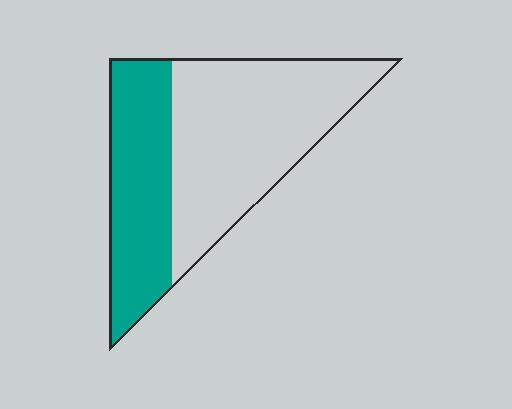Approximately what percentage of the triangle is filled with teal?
Approximately 40%.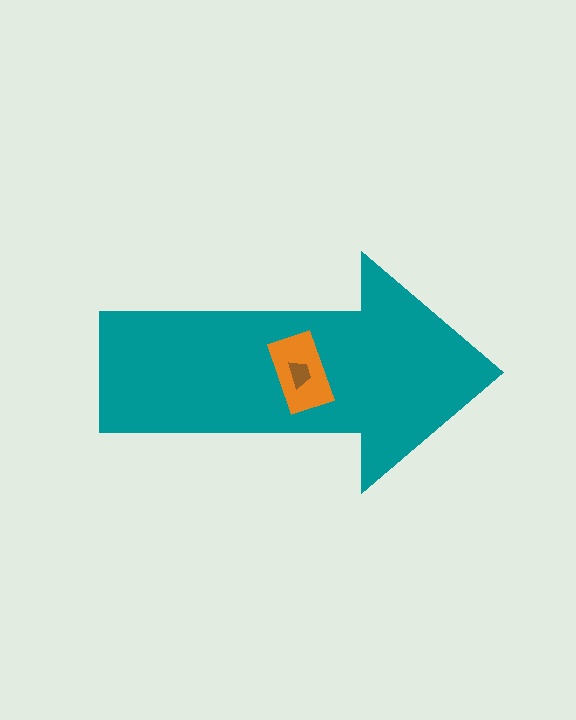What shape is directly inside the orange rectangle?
The brown trapezoid.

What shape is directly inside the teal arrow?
The orange rectangle.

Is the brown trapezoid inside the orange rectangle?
Yes.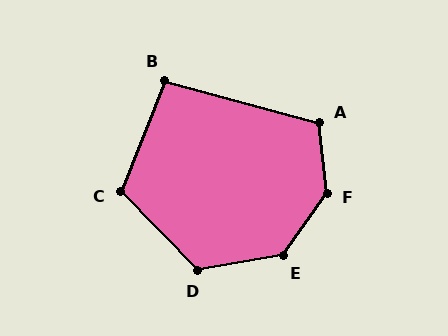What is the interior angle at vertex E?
Approximately 135 degrees (obtuse).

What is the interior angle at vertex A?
Approximately 111 degrees (obtuse).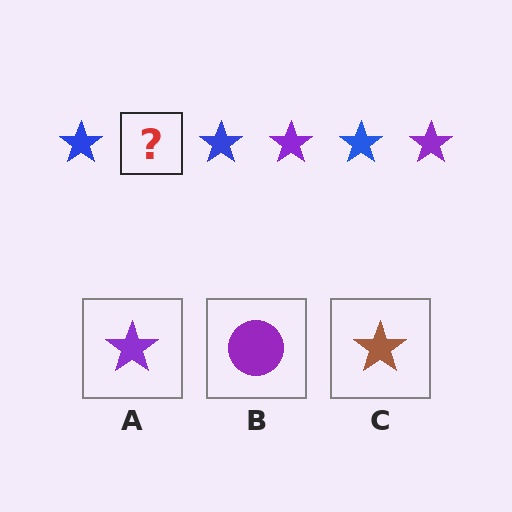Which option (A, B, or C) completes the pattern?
A.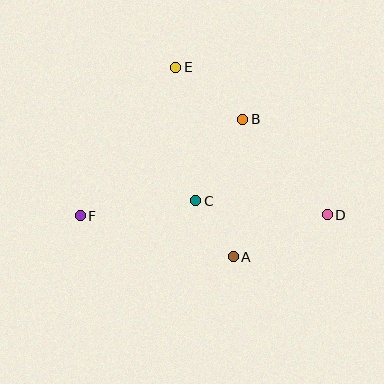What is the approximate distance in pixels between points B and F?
The distance between B and F is approximately 189 pixels.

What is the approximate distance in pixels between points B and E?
The distance between B and E is approximately 85 pixels.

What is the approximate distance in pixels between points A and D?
The distance between A and D is approximately 103 pixels.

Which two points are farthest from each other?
Points D and F are farthest from each other.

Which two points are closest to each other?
Points A and C are closest to each other.